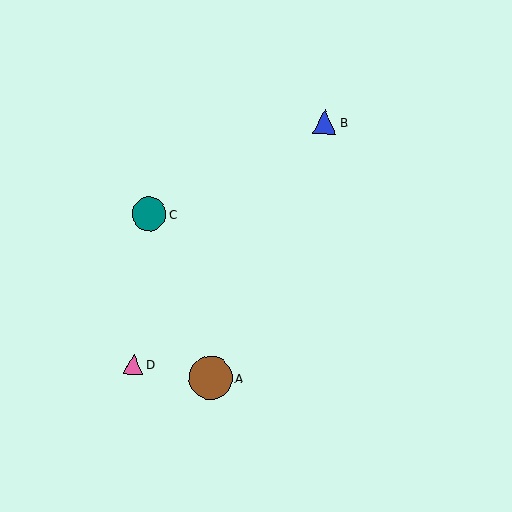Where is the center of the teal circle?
The center of the teal circle is at (149, 214).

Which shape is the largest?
The brown circle (labeled A) is the largest.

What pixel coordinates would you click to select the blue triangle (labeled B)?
Click at (325, 122) to select the blue triangle B.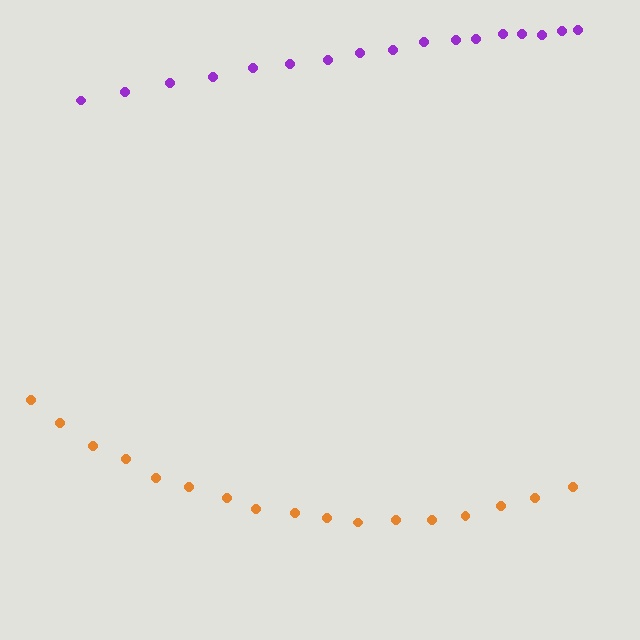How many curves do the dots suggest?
There are 2 distinct paths.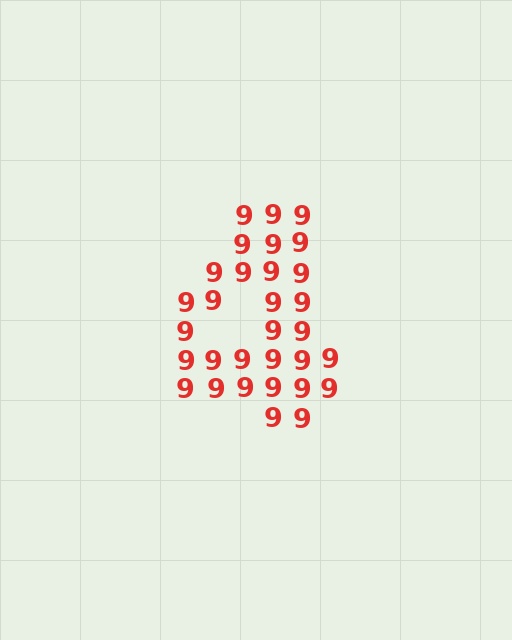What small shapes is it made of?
It is made of small digit 9's.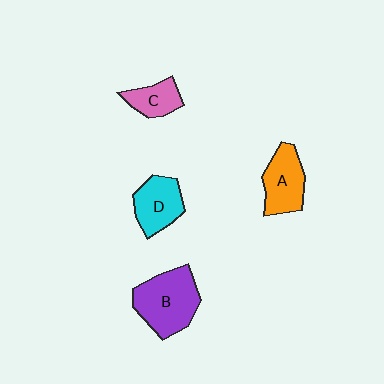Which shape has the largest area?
Shape B (purple).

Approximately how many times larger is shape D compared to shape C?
Approximately 1.4 times.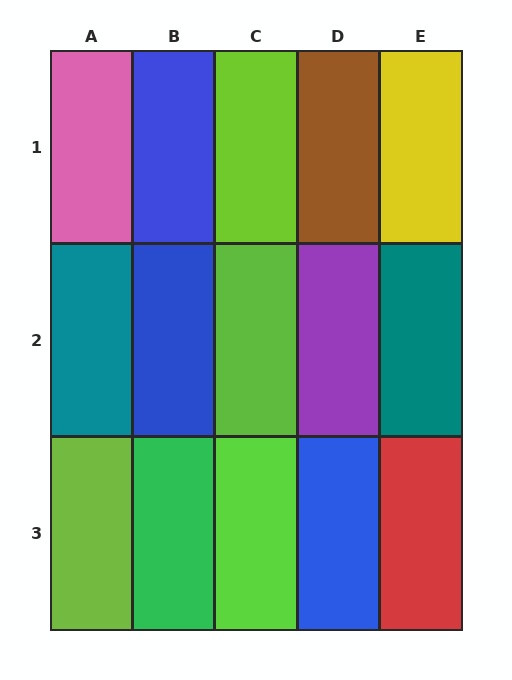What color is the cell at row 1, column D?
Brown.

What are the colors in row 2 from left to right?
Teal, blue, lime, purple, teal.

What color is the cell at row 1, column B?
Blue.